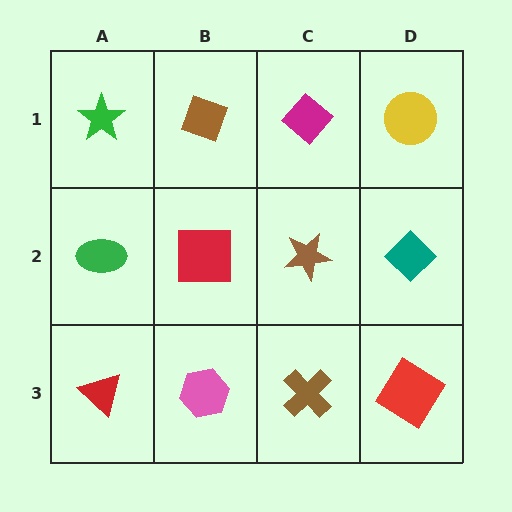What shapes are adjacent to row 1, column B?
A red square (row 2, column B), a green star (row 1, column A), a magenta diamond (row 1, column C).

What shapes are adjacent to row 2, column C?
A magenta diamond (row 1, column C), a brown cross (row 3, column C), a red square (row 2, column B), a teal diamond (row 2, column D).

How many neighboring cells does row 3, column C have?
3.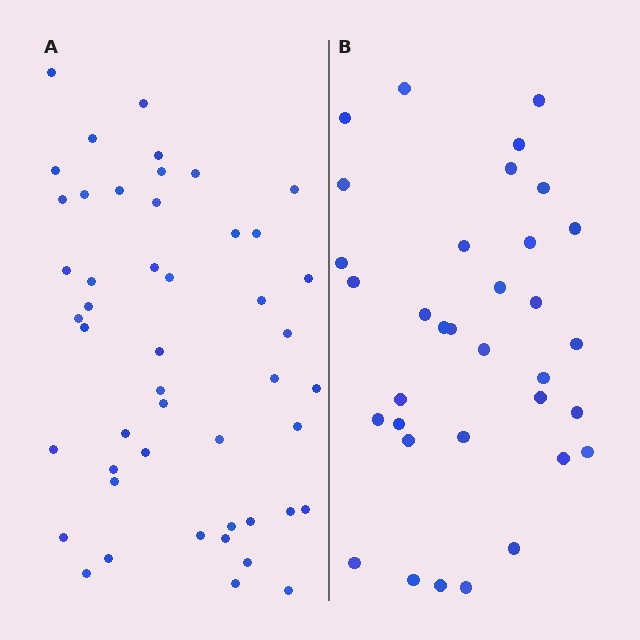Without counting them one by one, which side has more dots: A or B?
Region A (the left region) has more dots.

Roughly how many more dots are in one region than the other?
Region A has approximately 15 more dots than region B.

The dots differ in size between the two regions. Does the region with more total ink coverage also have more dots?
No. Region B has more total ink coverage because its dots are larger, but region A actually contains more individual dots. Total area can be misleading — the number of items is what matters here.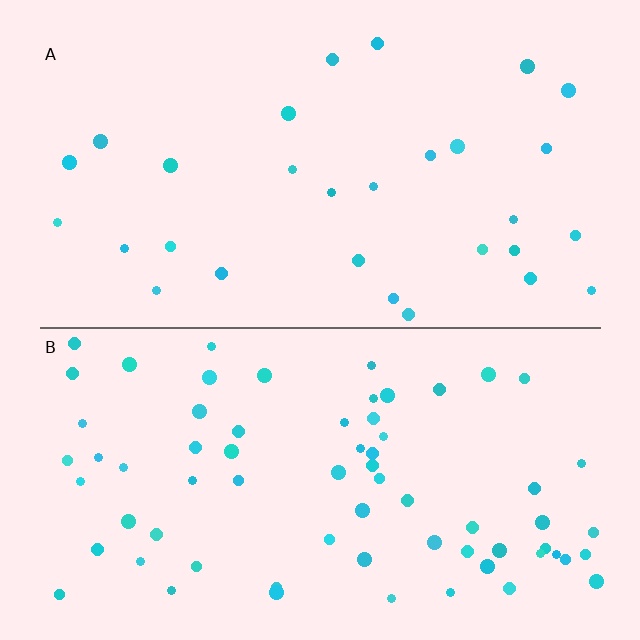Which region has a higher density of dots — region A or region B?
B (the bottom).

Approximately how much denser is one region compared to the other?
Approximately 2.3× — region B over region A.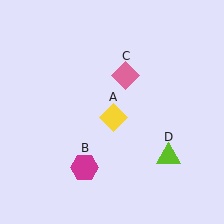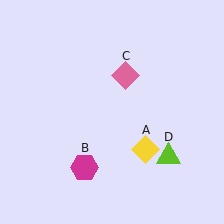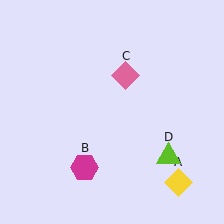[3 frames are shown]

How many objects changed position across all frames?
1 object changed position: yellow diamond (object A).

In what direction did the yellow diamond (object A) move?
The yellow diamond (object A) moved down and to the right.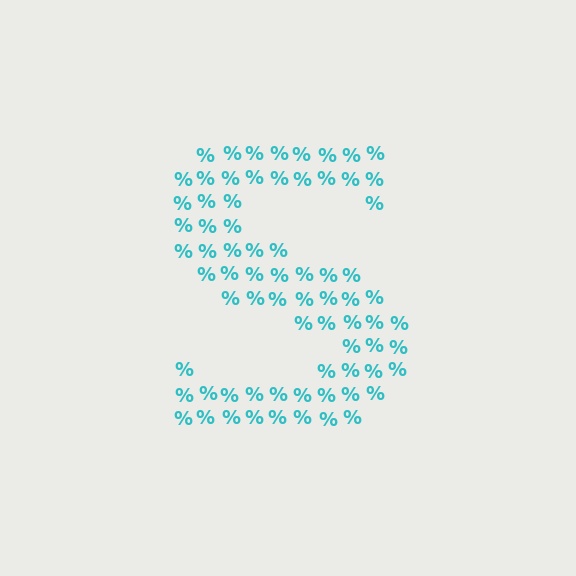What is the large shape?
The large shape is the letter S.